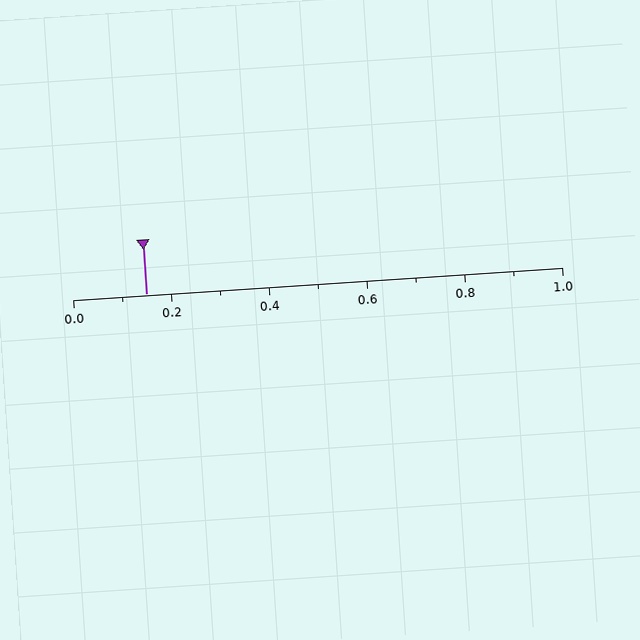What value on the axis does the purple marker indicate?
The marker indicates approximately 0.15.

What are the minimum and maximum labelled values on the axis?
The axis runs from 0.0 to 1.0.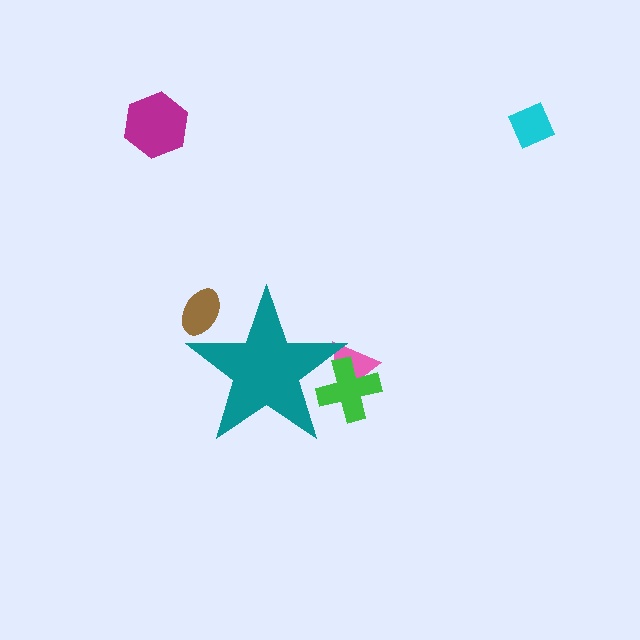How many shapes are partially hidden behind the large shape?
3 shapes are partially hidden.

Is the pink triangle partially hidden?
Yes, the pink triangle is partially hidden behind the teal star.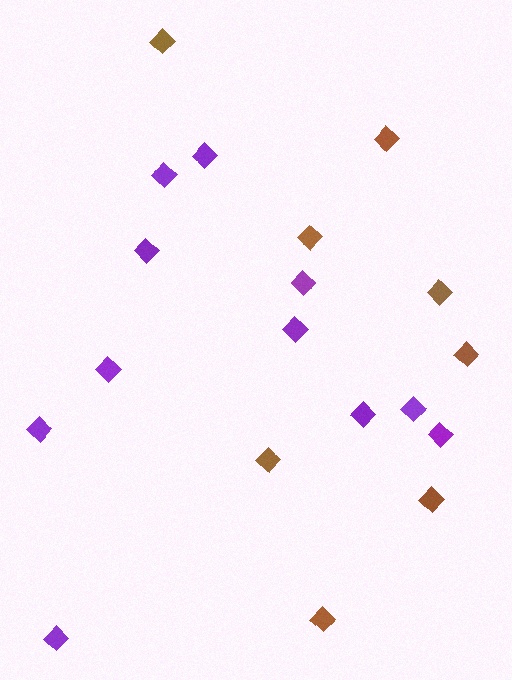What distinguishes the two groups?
There are 2 groups: one group of purple diamonds (11) and one group of brown diamonds (8).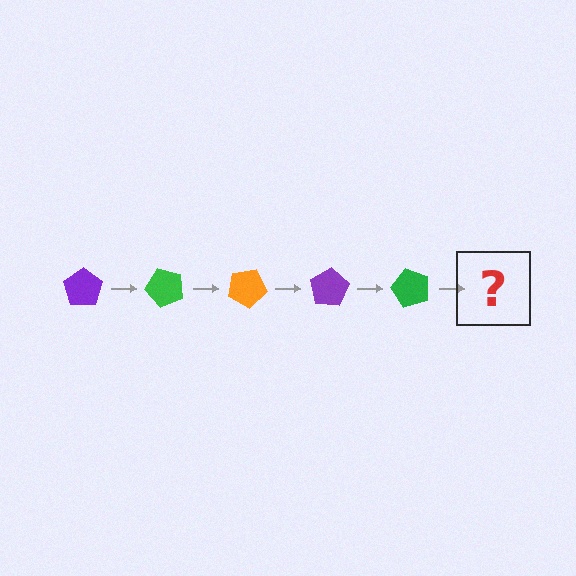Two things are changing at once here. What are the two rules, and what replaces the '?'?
The two rules are that it rotates 50 degrees each step and the color cycles through purple, green, and orange. The '?' should be an orange pentagon, rotated 250 degrees from the start.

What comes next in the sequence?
The next element should be an orange pentagon, rotated 250 degrees from the start.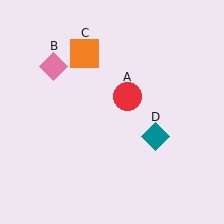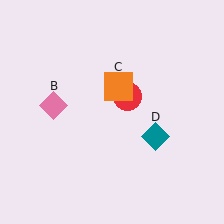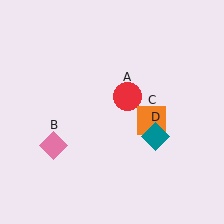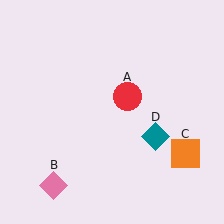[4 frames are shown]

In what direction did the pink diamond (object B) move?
The pink diamond (object B) moved down.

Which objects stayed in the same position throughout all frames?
Red circle (object A) and teal diamond (object D) remained stationary.